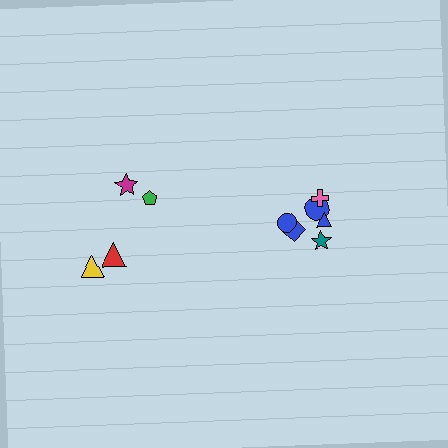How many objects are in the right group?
There are 6 objects.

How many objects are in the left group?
There are 4 objects.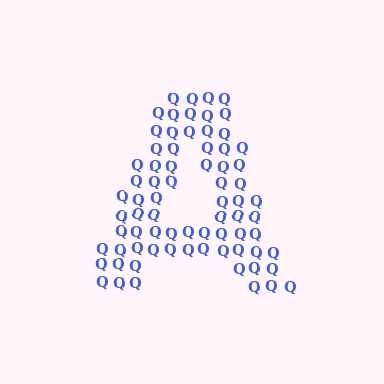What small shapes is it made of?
It is made of small letter Q's.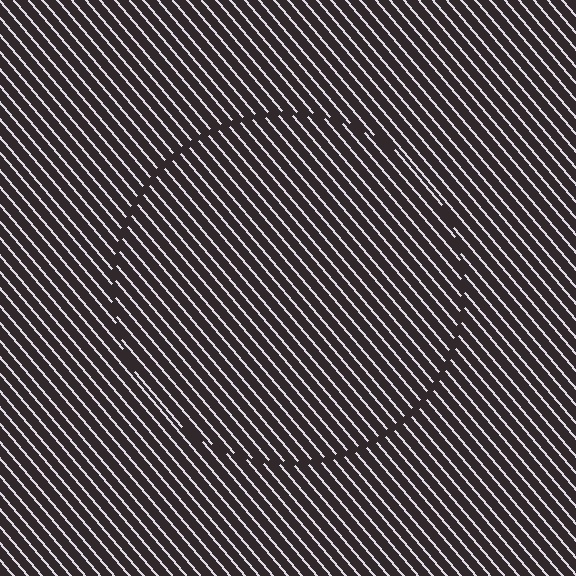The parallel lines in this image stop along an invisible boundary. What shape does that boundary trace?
An illusory circle. The interior of the shape contains the same grating, shifted by half a period — the contour is defined by the phase discontinuity where line-ends from the inner and outer gratings abut.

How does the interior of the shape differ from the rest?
The interior of the shape contains the same grating, shifted by half a period — the contour is defined by the phase discontinuity where line-ends from the inner and outer gratings abut.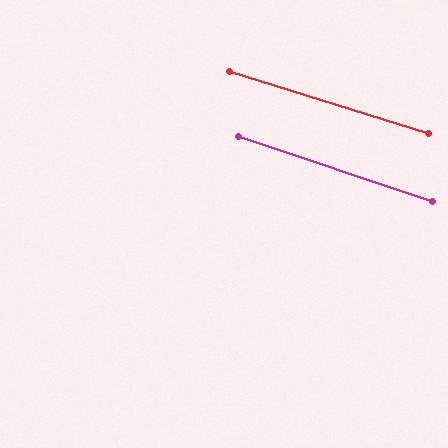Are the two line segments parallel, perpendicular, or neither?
Parallel — their directions differ by only 1.1°.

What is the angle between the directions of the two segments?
Approximately 1 degree.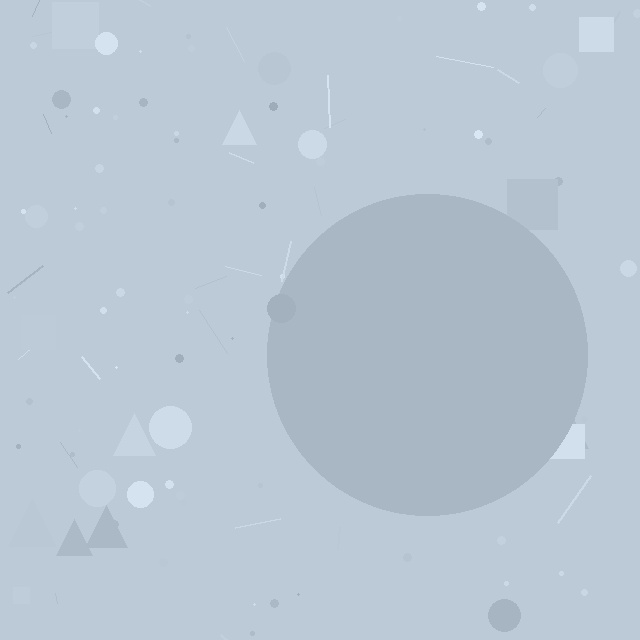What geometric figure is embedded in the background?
A circle is embedded in the background.